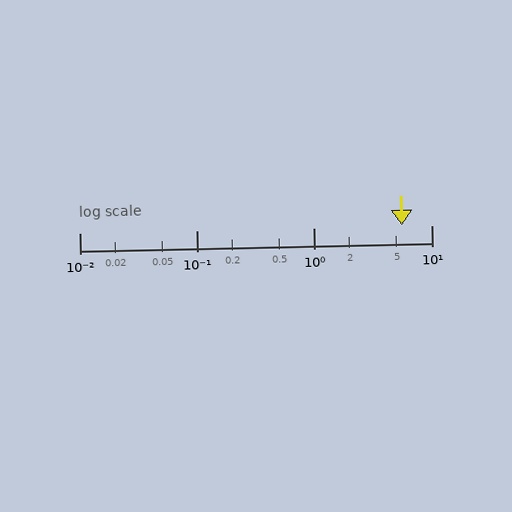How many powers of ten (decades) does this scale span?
The scale spans 3 decades, from 0.01 to 10.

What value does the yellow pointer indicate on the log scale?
The pointer indicates approximately 5.6.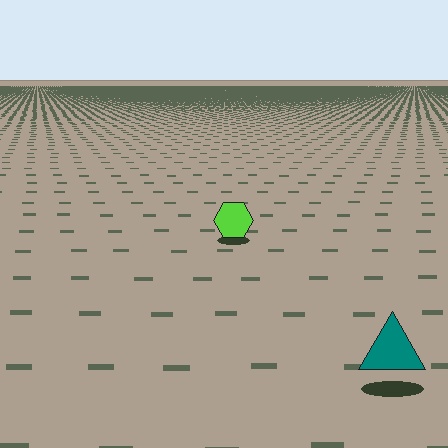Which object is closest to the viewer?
The teal triangle is closest. The texture marks near it are larger and more spread out.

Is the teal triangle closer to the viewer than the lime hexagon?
Yes. The teal triangle is closer — you can tell from the texture gradient: the ground texture is coarser near it.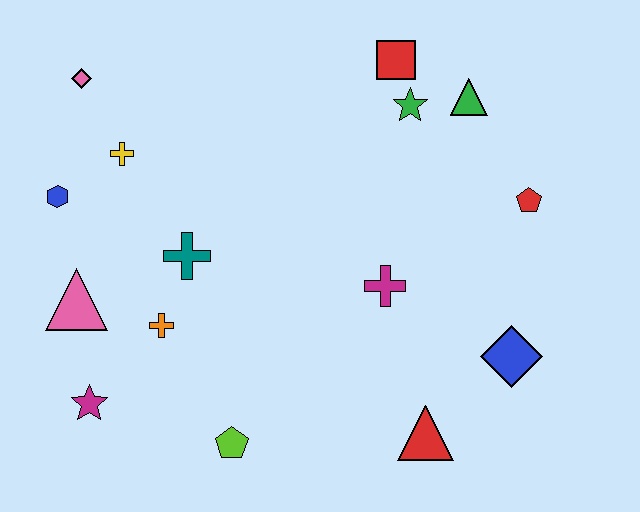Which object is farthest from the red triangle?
The pink diamond is farthest from the red triangle.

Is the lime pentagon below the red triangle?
Yes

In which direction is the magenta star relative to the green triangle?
The magenta star is to the left of the green triangle.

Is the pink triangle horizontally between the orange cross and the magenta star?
No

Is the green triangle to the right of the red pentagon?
No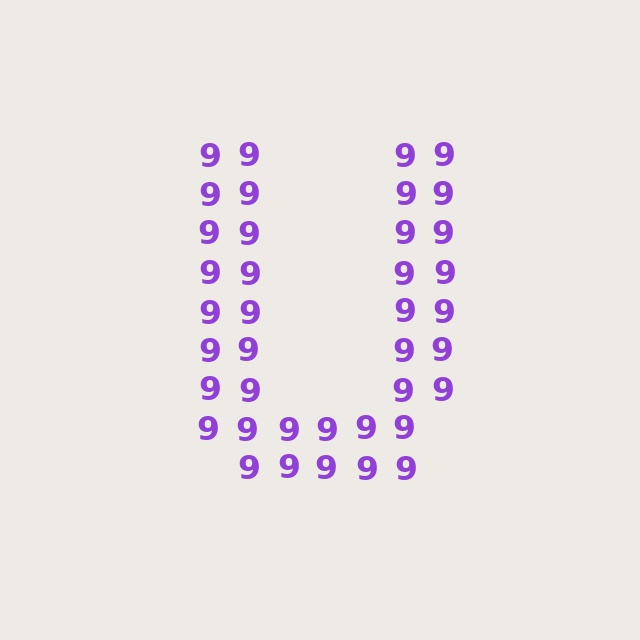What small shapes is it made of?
It is made of small digit 9's.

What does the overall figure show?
The overall figure shows the letter U.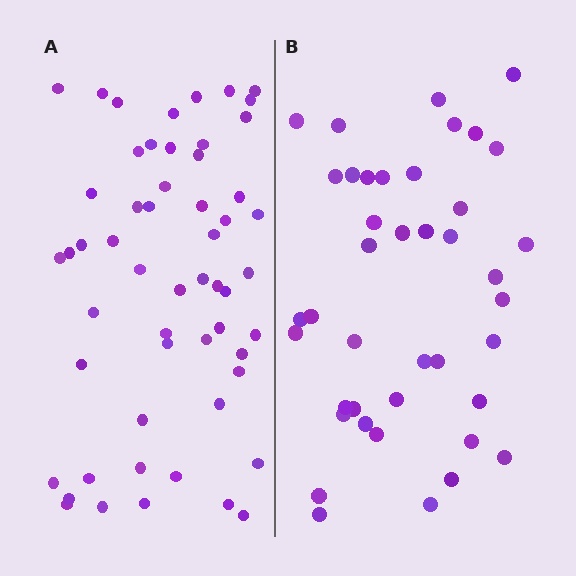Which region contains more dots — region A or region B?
Region A (the left region) has more dots.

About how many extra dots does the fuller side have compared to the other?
Region A has approximately 15 more dots than region B.